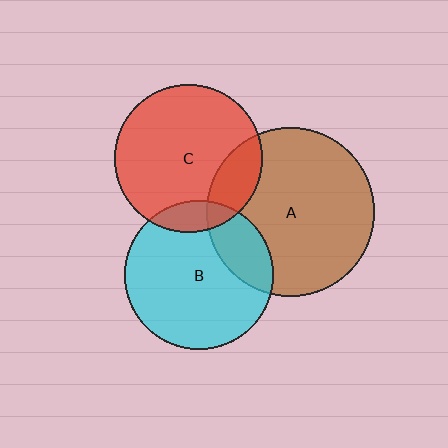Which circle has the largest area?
Circle A (brown).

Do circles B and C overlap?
Yes.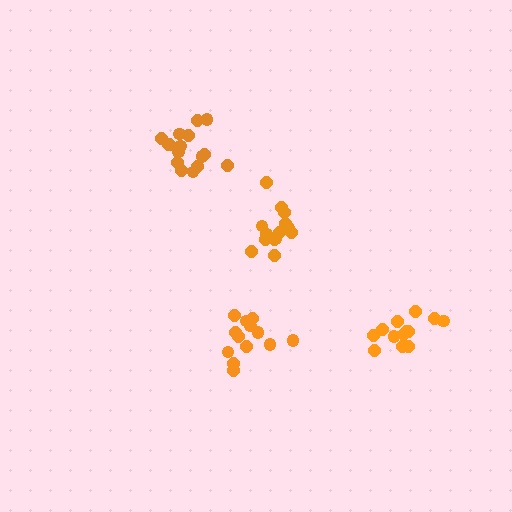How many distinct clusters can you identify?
There are 4 distinct clusters.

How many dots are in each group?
Group 1: 13 dots, Group 2: 13 dots, Group 3: 15 dots, Group 4: 16 dots (57 total).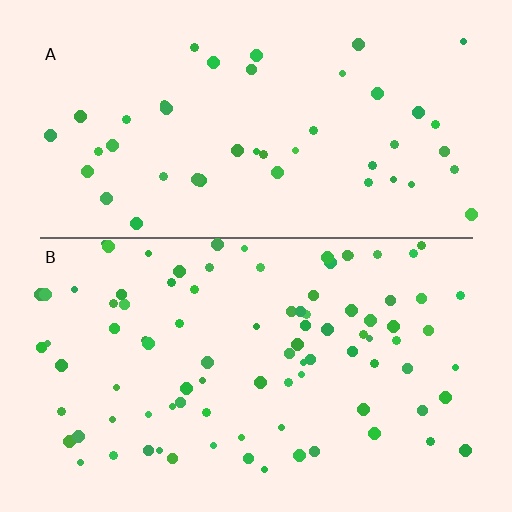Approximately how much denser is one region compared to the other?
Approximately 2.0× — region B over region A.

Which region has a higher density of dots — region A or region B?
B (the bottom).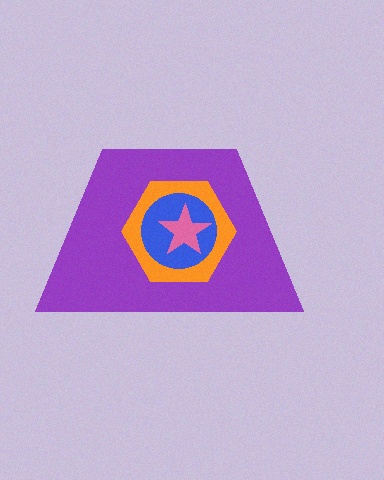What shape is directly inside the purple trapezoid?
The orange hexagon.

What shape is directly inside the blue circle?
The pink star.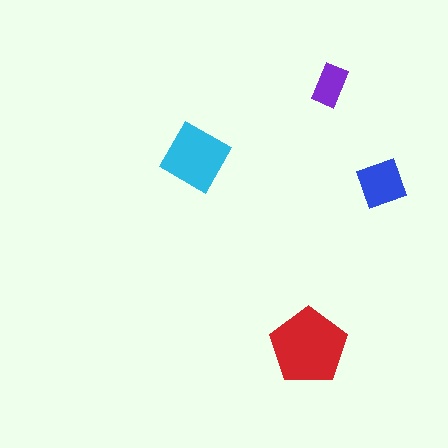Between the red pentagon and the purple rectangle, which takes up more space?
The red pentagon.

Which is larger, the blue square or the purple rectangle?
The blue square.